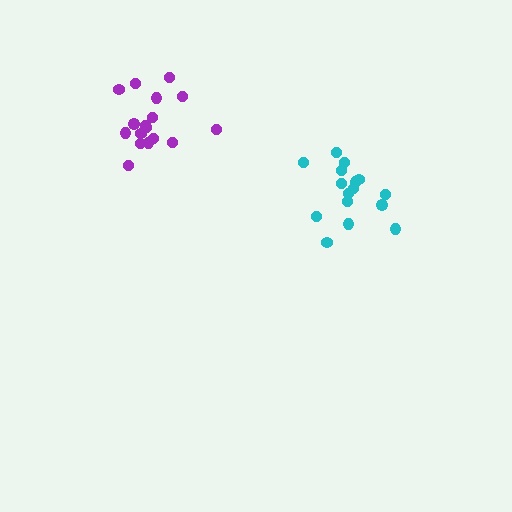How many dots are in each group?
Group 1: 17 dots, Group 2: 16 dots (33 total).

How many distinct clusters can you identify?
There are 2 distinct clusters.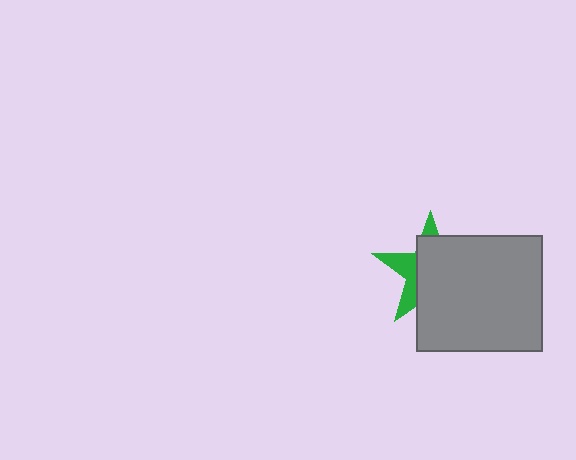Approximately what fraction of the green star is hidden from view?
Roughly 68% of the green star is hidden behind the gray rectangle.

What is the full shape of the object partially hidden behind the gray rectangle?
The partially hidden object is a green star.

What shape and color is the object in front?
The object in front is a gray rectangle.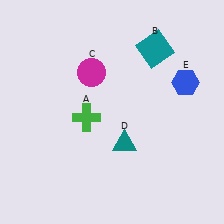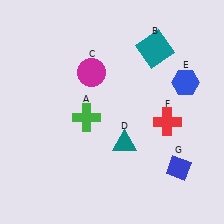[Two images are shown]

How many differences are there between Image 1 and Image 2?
There are 2 differences between the two images.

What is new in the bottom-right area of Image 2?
A red cross (F) was added in the bottom-right area of Image 2.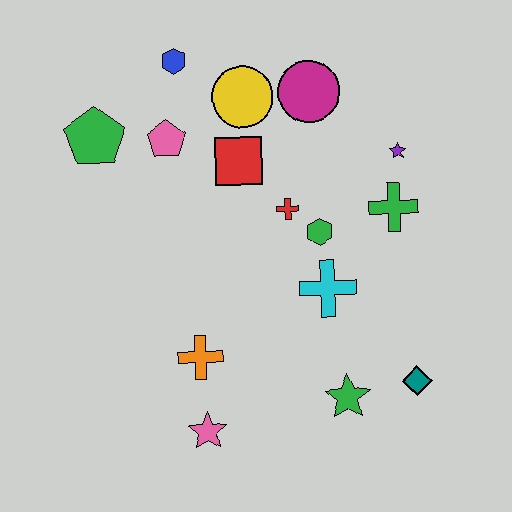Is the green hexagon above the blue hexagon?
No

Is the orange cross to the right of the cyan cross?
No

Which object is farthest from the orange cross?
The blue hexagon is farthest from the orange cross.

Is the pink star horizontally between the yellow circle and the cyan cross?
No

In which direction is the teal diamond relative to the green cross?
The teal diamond is below the green cross.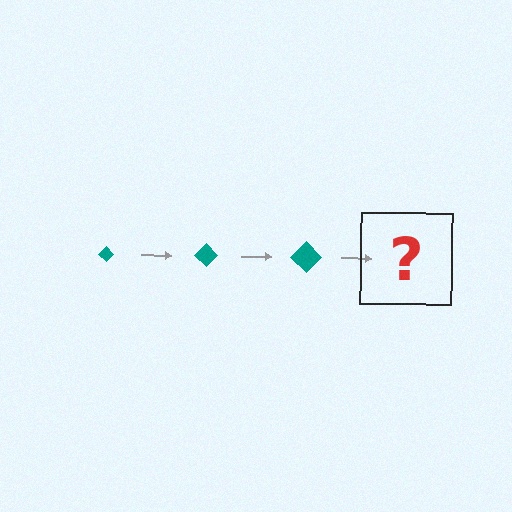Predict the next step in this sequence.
The next step is a teal diamond, larger than the previous one.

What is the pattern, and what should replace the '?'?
The pattern is that the diamond gets progressively larger each step. The '?' should be a teal diamond, larger than the previous one.